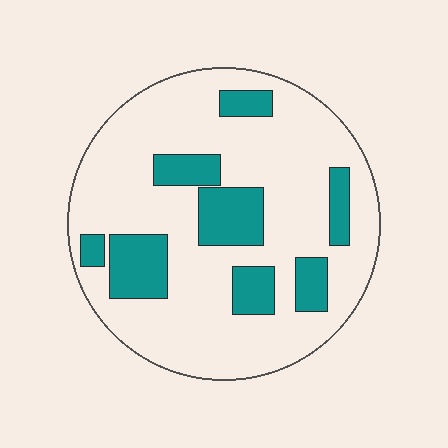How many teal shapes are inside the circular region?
8.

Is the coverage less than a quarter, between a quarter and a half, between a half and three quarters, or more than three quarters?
Less than a quarter.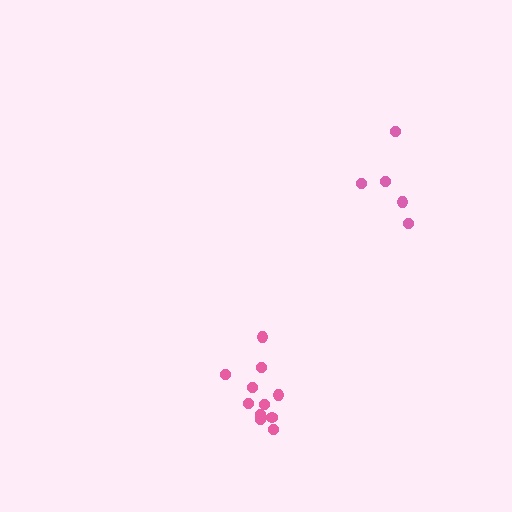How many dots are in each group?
Group 1: 11 dots, Group 2: 5 dots (16 total).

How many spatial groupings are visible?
There are 2 spatial groupings.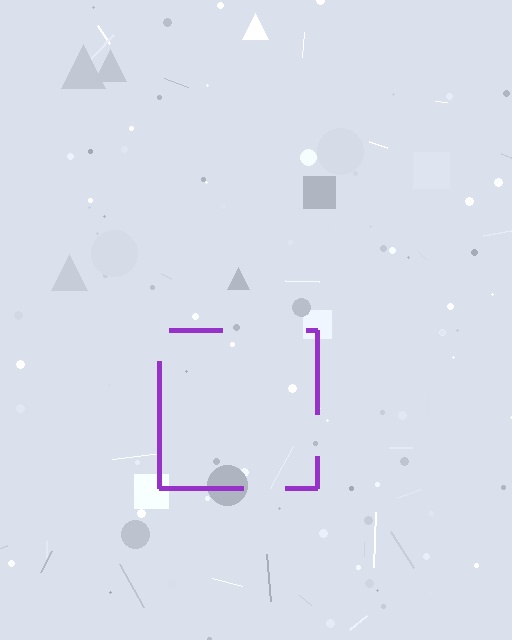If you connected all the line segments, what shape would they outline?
They would outline a square.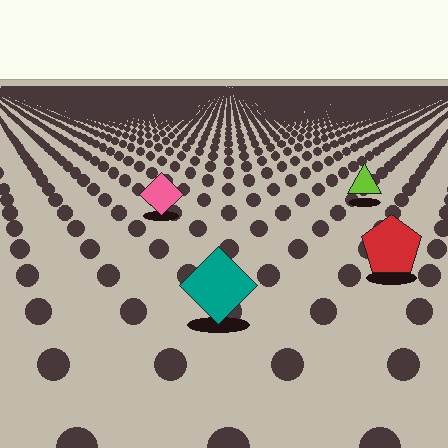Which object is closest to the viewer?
The teal diamond is closest. The texture marks near it are larger and more spread out.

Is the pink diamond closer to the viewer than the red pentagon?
No. The red pentagon is closer — you can tell from the texture gradient: the ground texture is coarser near it.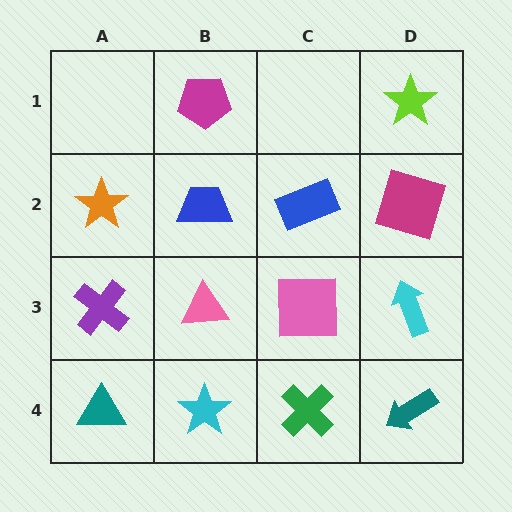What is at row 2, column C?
A blue rectangle.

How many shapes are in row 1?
2 shapes.